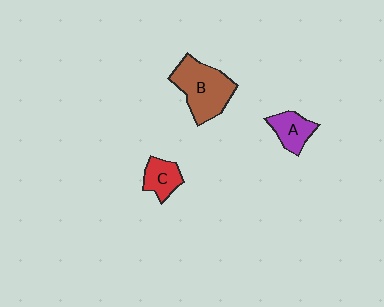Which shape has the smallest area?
Shape C (red).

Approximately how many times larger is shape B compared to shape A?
Approximately 2.0 times.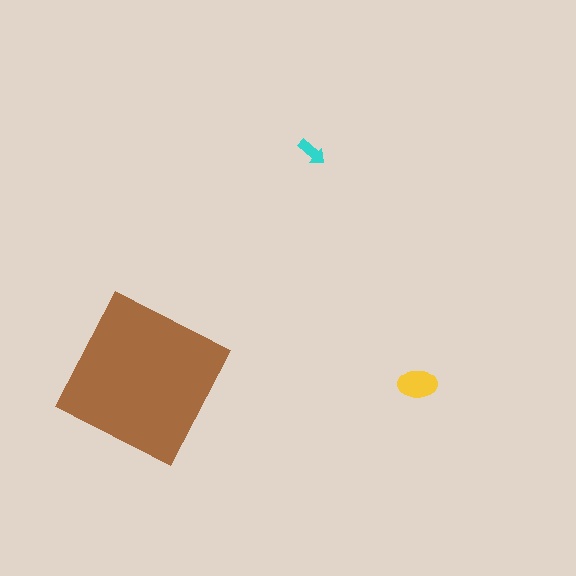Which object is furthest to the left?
The brown square is leftmost.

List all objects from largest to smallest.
The brown square, the yellow ellipse, the cyan arrow.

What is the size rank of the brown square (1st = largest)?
1st.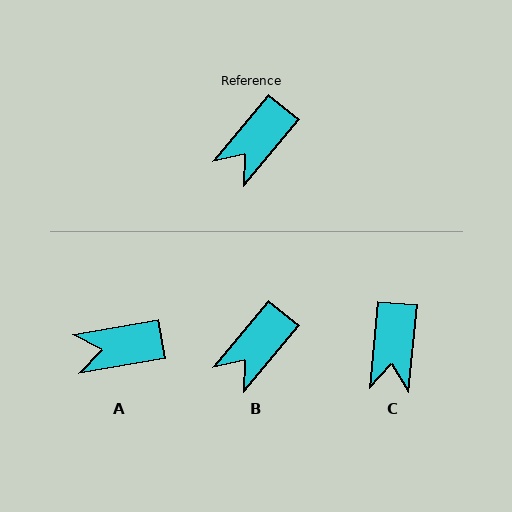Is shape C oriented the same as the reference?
No, it is off by about 34 degrees.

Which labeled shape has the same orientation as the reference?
B.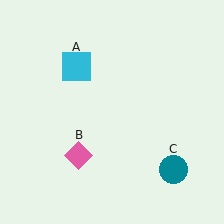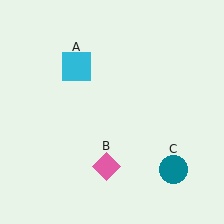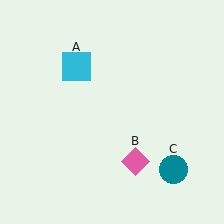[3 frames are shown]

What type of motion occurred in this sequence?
The pink diamond (object B) rotated counterclockwise around the center of the scene.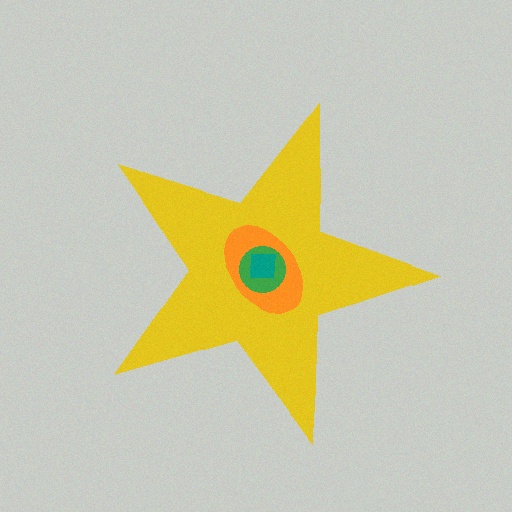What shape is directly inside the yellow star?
The orange ellipse.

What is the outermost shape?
The yellow star.